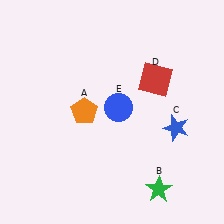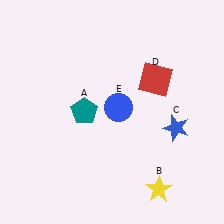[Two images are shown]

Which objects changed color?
A changed from orange to teal. B changed from green to yellow.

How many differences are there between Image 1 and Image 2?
There are 2 differences between the two images.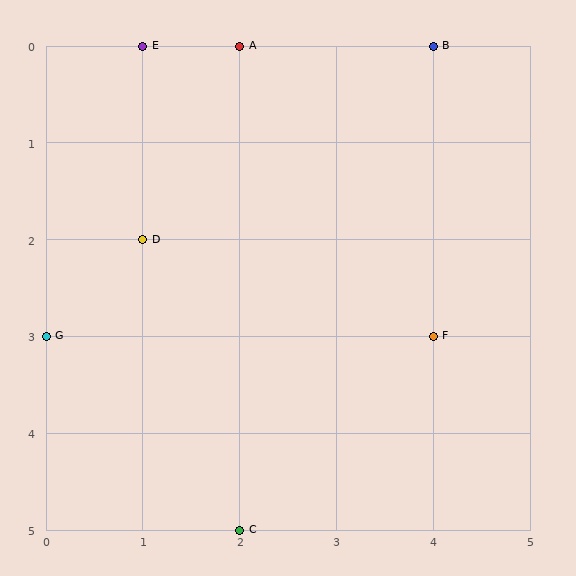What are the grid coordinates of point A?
Point A is at grid coordinates (2, 0).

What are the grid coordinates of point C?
Point C is at grid coordinates (2, 5).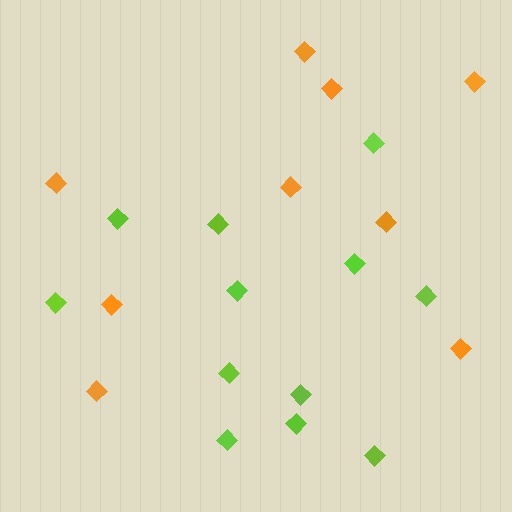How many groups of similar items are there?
There are 2 groups: one group of lime diamonds (12) and one group of orange diamonds (9).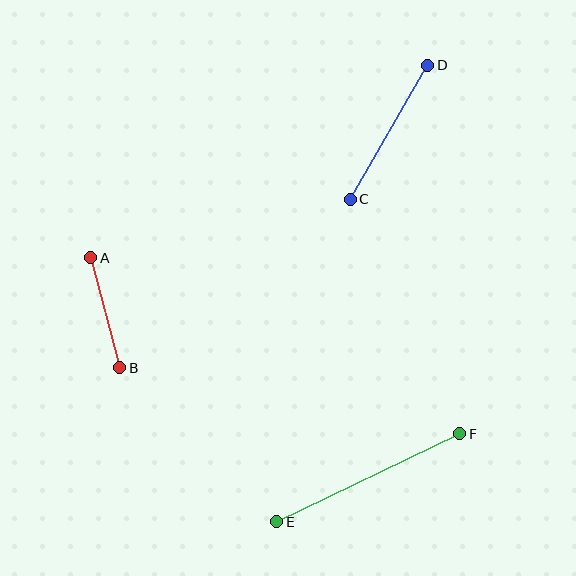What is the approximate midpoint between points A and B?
The midpoint is at approximately (105, 313) pixels.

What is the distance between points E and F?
The distance is approximately 203 pixels.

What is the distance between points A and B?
The distance is approximately 114 pixels.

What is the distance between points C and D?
The distance is approximately 155 pixels.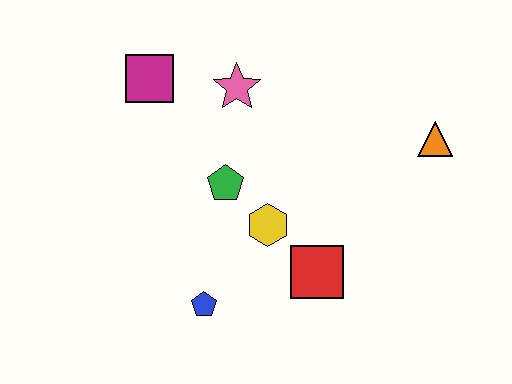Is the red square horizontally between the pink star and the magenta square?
No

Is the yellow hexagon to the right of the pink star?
Yes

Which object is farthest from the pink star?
The blue pentagon is farthest from the pink star.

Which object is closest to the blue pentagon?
The yellow hexagon is closest to the blue pentagon.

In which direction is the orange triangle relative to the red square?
The orange triangle is above the red square.